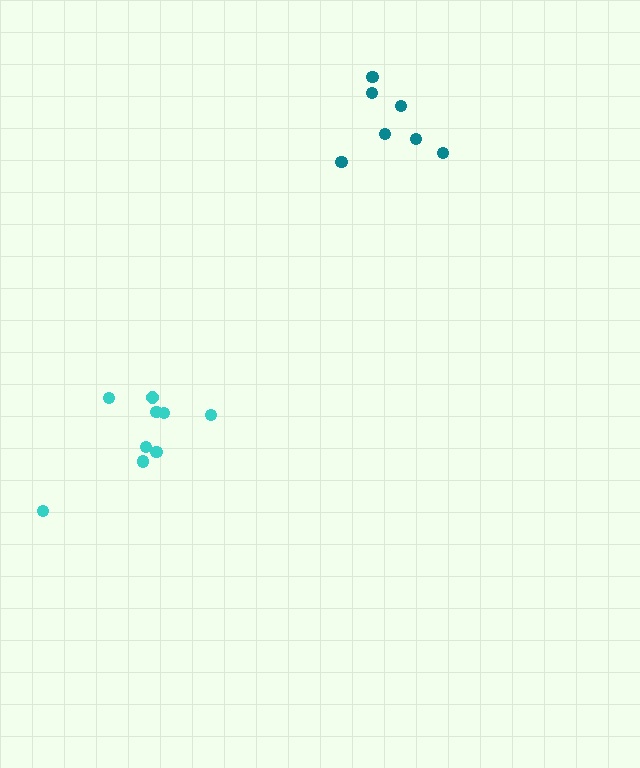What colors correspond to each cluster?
The clusters are colored: teal, cyan.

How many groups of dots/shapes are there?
There are 2 groups.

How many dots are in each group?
Group 1: 7 dots, Group 2: 9 dots (16 total).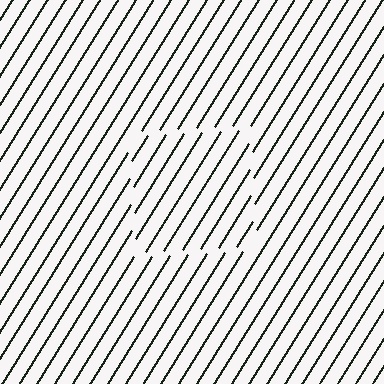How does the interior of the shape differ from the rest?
The interior of the shape contains the same grating, shifted by half a period — the contour is defined by the phase discontinuity where line-ends from the inner and outer gratings abut.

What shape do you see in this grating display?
An illusory square. The interior of the shape contains the same grating, shifted by half a period — the contour is defined by the phase discontinuity where line-ends from the inner and outer gratings abut.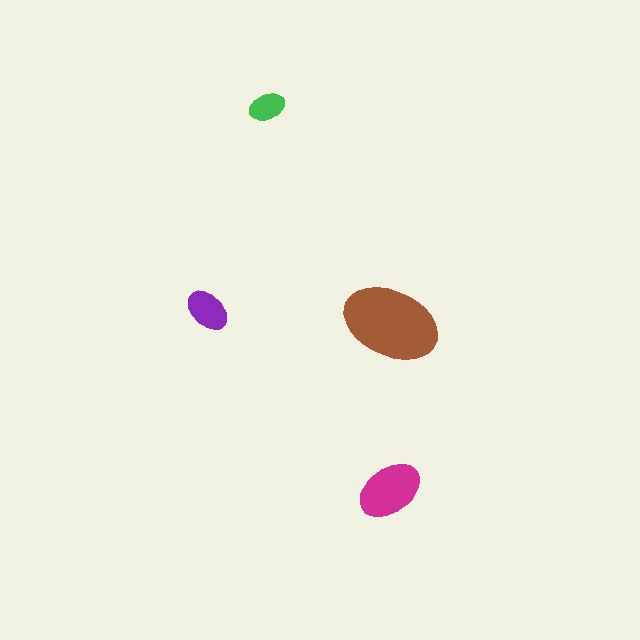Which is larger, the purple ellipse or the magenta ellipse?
The magenta one.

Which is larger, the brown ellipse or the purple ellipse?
The brown one.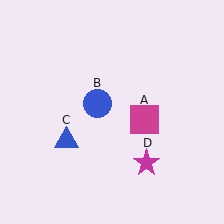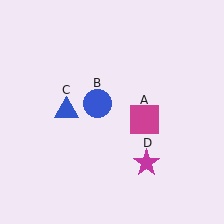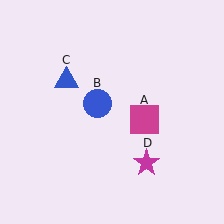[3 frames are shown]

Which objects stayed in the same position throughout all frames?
Magenta square (object A) and blue circle (object B) and magenta star (object D) remained stationary.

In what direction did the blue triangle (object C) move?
The blue triangle (object C) moved up.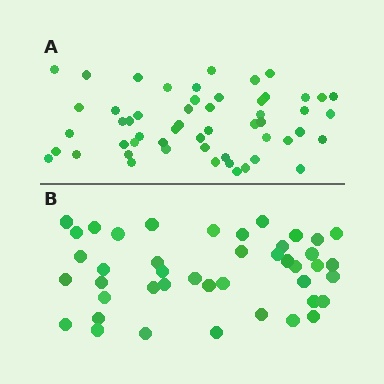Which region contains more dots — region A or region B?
Region A (the top region) has more dots.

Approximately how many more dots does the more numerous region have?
Region A has roughly 12 or so more dots than region B.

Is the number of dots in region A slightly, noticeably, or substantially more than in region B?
Region A has noticeably more, but not dramatically so. The ratio is roughly 1.3 to 1.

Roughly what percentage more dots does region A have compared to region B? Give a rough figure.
About 25% more.